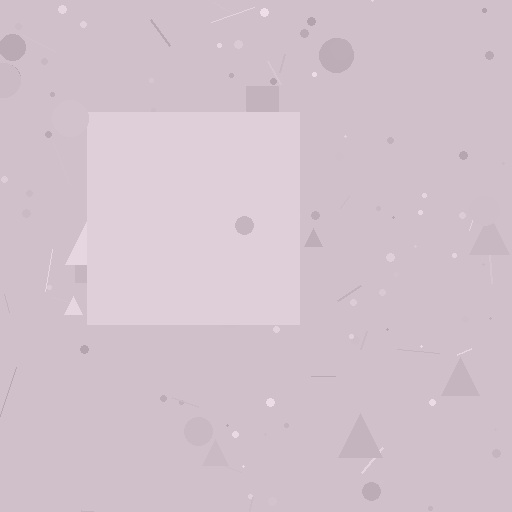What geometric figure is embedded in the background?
A square is embedded in the background.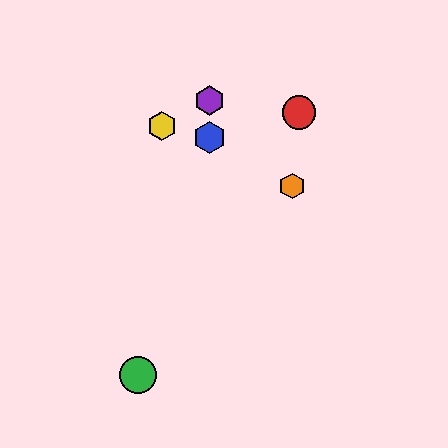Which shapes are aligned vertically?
The blue hexagon, the purple hexagon are aligned vertically.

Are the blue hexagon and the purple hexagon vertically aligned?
Yes, both are at x≈209.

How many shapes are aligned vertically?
2 shapes (the blue hexagon, the purple hexagon) are aligned vertically.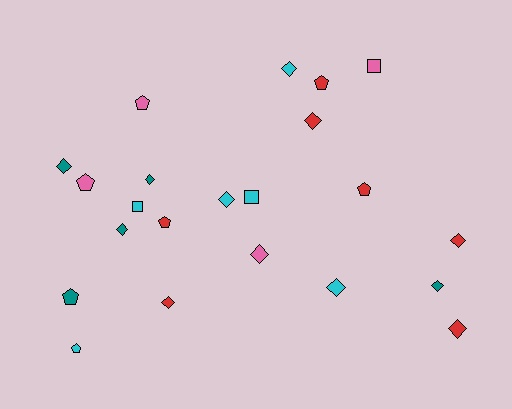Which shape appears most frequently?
Diamond, with 12 objects.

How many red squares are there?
There are no red squares.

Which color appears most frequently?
Red, with 7 objects.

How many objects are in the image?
There are 22 objects.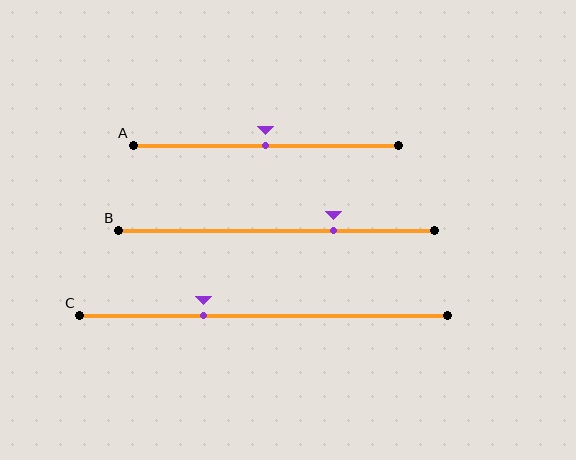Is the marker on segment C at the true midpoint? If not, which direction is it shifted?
No, the marker on segment C is shifted to the left by about 16% of the segment length.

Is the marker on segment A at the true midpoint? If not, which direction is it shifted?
Yes, the marker on segment A is at the true midpoint.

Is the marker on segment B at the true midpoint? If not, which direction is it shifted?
No, the marker on segment B is shifted to the right by about 18% of the segment length.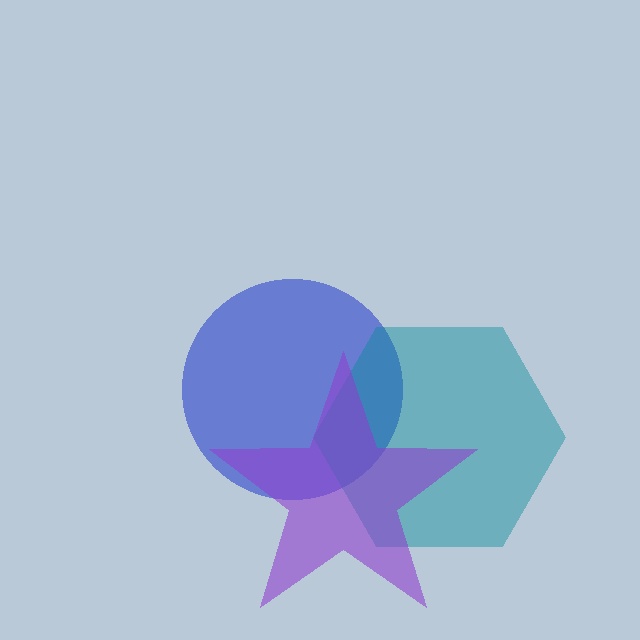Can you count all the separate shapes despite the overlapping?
Yes, there are 3 separate shapes.